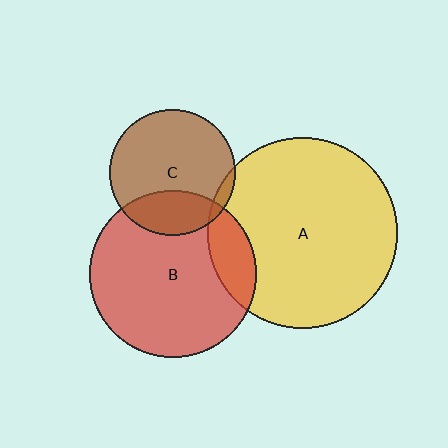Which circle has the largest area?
Circle A (yellow).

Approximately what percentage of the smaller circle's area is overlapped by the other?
Approximately 5%.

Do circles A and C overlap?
Yes.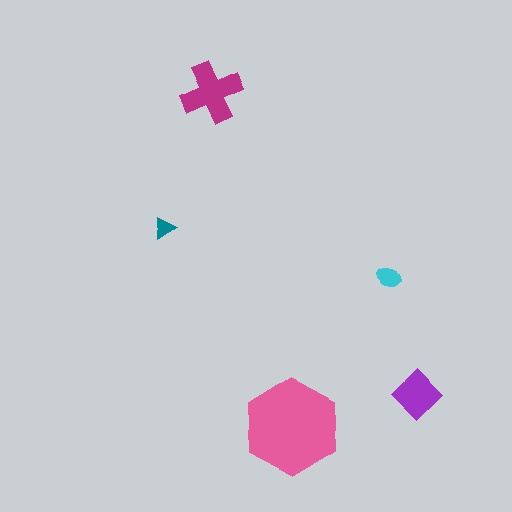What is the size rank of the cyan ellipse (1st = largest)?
4th.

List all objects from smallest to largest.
The teal triangle, the cyan ellipse, the purple diamond, the magenta cross, the pink hexagon.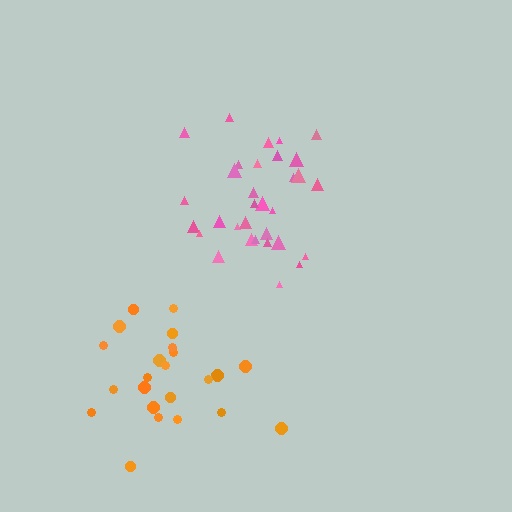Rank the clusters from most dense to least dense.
pink, orange.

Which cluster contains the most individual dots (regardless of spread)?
Pink (32).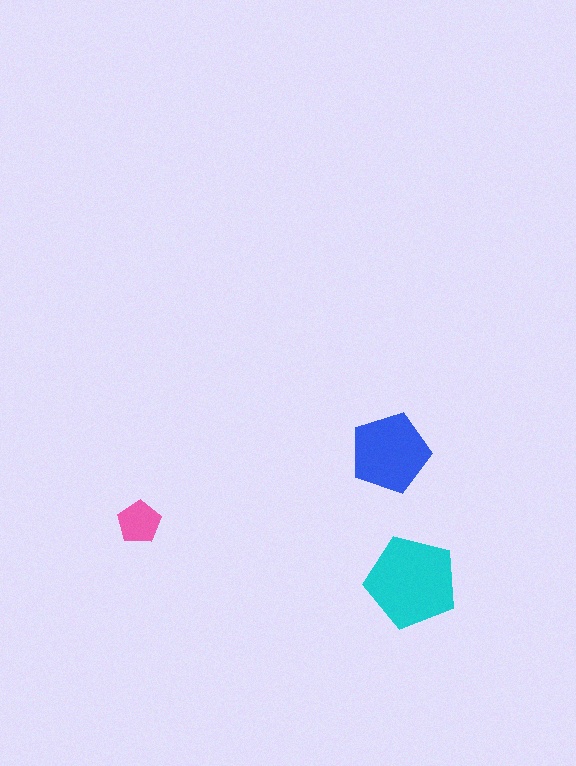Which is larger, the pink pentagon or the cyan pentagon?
The cyan one.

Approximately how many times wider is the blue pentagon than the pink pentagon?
About 2 times wider.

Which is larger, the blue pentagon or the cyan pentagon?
The cyan one.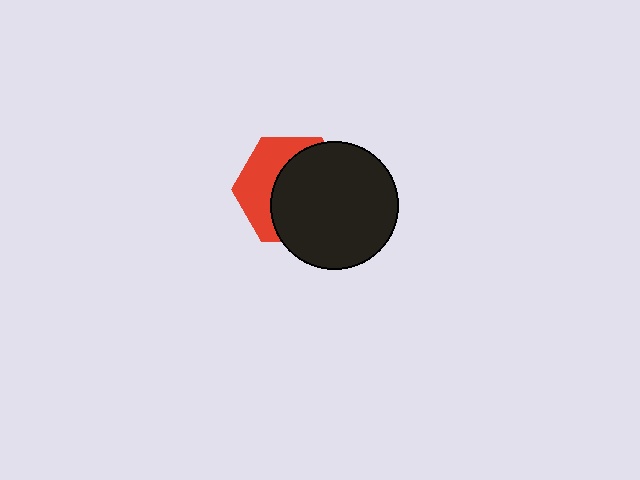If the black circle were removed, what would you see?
You would see the complete red hexagon.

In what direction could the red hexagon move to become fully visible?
The red hexagon could move left. That would shift it out from behind the black circle entirely.